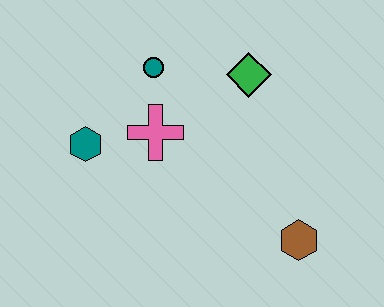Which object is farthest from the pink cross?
The brown hexagon is farthest from the pink cross.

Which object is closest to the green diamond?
The teal circle is closest to the green diamond.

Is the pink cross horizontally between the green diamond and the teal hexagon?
Yes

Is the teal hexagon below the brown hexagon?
No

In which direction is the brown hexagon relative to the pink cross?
The brown hexagon is to the right of the pink cross.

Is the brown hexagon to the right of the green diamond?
Yes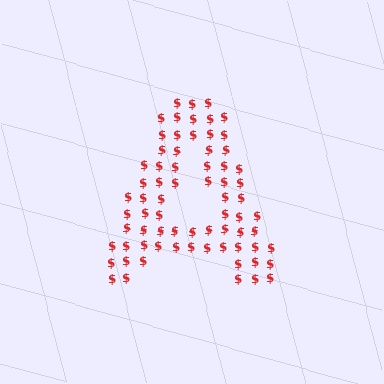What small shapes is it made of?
It is made of small dollar signs.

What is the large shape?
The large shape is the letter A.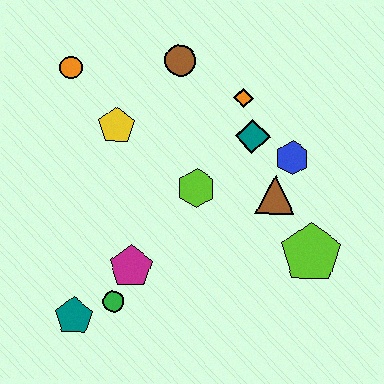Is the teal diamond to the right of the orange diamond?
Yes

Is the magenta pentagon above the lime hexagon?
No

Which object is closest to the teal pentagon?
The green circle is closest to the teal pentagon.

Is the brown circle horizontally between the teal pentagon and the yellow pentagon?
No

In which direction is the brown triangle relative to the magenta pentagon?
The brown triangle is to the right of the magenta pentagon.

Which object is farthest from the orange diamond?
The teal pentagon is farthest from the orange diamond.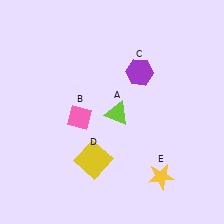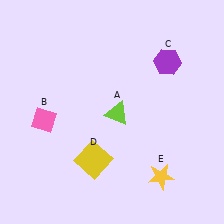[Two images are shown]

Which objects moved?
The objects that moved are: the pink diamond (B), the purple hexagon (C).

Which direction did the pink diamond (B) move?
The pink diamond (B) moved left.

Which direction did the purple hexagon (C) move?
The purple hexagon (C) moved right.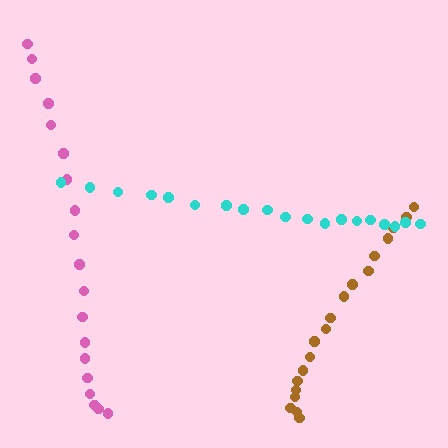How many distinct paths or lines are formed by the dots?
There are 3 distinct paths.